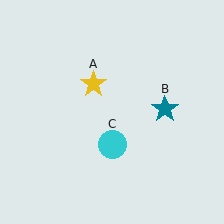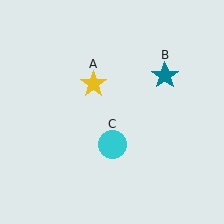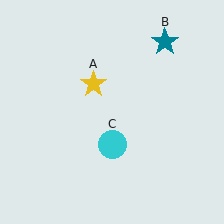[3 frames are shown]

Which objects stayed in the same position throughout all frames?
Yellow star (object A) and cyan circle (object C) remained stationary.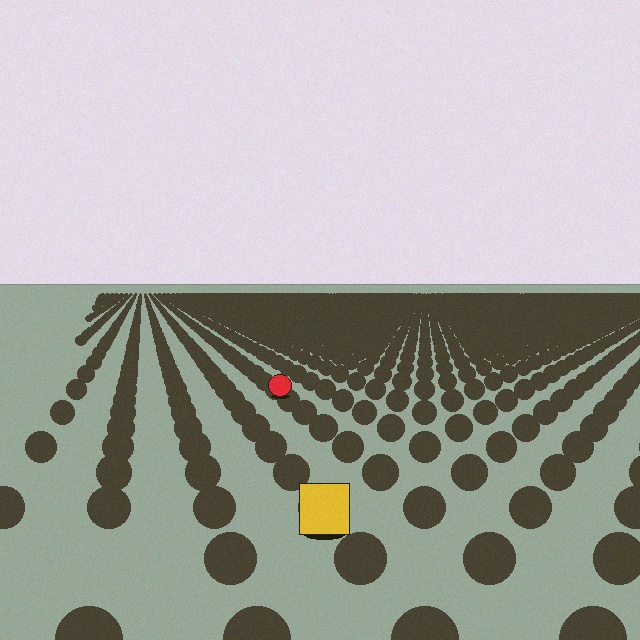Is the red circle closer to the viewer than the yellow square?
No. The yellow square is closer — you can tell from the texture gradient: the ground texture is coarser near it.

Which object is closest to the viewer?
The yellow square is closest. The texture marks near it are larger and more spread out.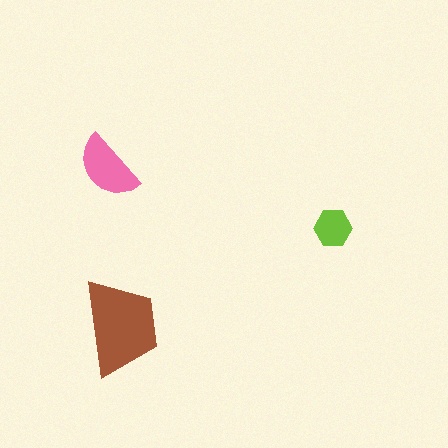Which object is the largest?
The brown trapezoid.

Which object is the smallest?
The lime hexagon.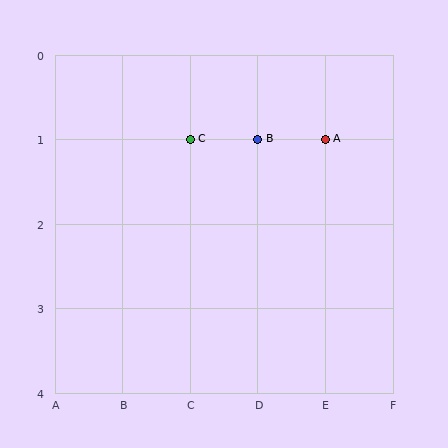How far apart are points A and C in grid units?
Points A and C are 2 columns apart.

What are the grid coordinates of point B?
Point B is at grid coordinates (D, 1).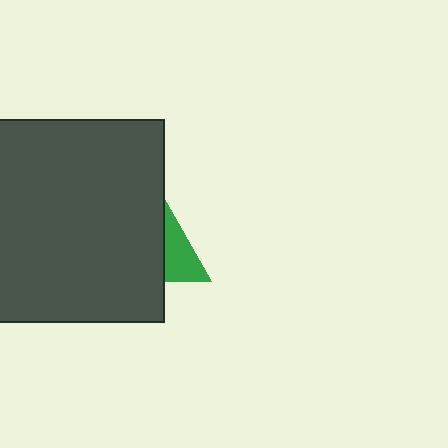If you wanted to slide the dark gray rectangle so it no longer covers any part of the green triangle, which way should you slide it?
Slide it left — that is the most direct way to separate the two shapes.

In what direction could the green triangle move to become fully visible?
The green triangle could move right. That would shift it out from behind the dark gray rectangle entirely.